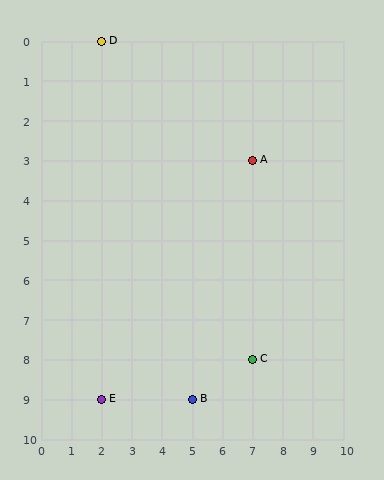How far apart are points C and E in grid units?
Points C and E are 5 columns and 1 row apart (about 5.1 grid units diagonally).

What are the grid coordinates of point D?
Point D is at grid coordinates (2, 0).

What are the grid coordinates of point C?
Point C is at grid coordinates (7, 8).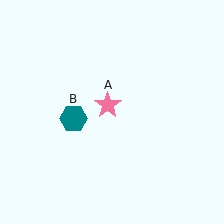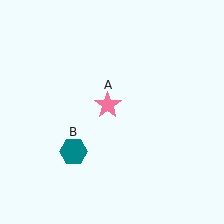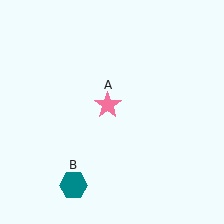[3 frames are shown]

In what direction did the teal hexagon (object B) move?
The teal hexagon (object B) moved down.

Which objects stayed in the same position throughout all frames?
Pink star (object A) remained stationary.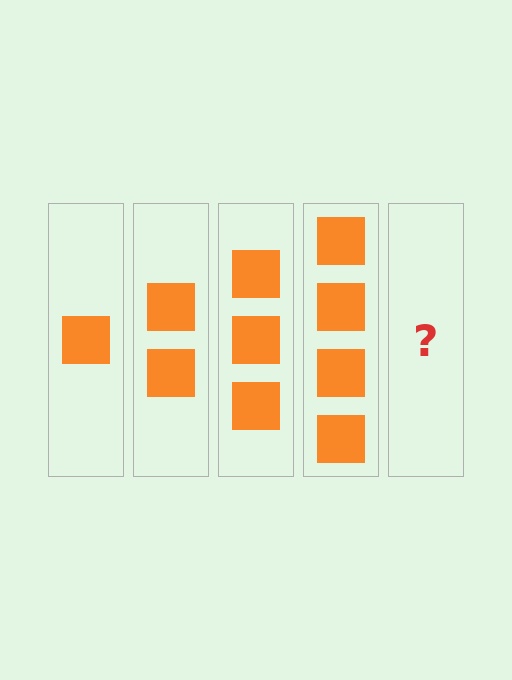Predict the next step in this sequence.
The next step is 5 squares.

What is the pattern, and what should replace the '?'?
The pattern is that each step adds one more square. The '?' should be 5 squares.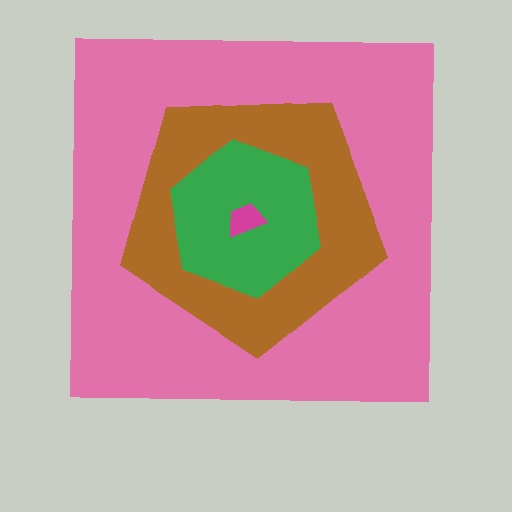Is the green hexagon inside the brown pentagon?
Yes.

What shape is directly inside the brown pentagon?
The green hexagon.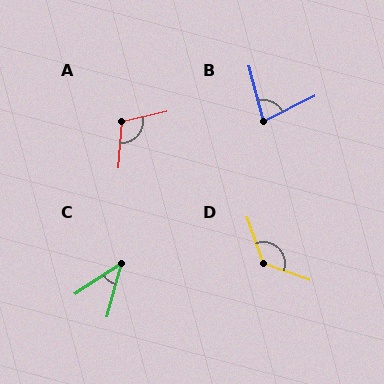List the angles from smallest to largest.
C (42°), B (78°), A (107°), D (130°).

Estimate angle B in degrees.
Approximately 78 degrees.